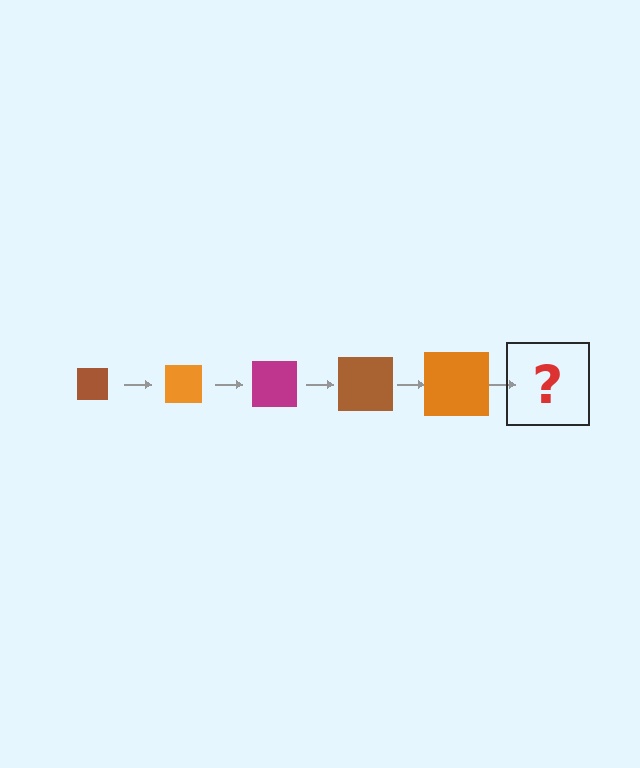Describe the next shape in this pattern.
It should be a magenta square, larger than the previous one.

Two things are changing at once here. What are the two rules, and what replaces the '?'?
The two rules are that the square grows larger each step and the color cycles through brown, orange, and magenta. The '?' should be a magenta square, larger than the previous one.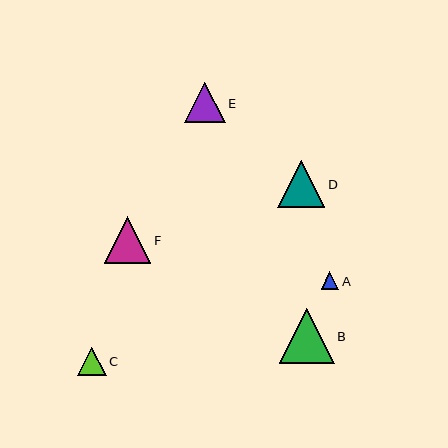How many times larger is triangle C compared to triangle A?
Triangle C is approximately 1.6 times the size of triangle A.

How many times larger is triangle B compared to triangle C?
Triangle B is approximately 2.0 times the size of triangle C.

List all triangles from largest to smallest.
From largest to smallest: B, D, F, E, C, A.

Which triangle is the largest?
Triangle B is the largest with a size of approximately 55 pixels.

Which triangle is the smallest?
Triangle A is the smallest with a size of approximately 18 pixels.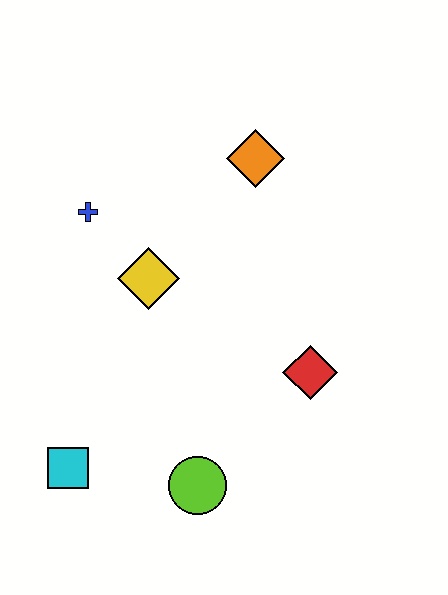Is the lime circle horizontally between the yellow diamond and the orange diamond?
Yes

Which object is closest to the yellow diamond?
The blue cross is closest to the yellow diamond.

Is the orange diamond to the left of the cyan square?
No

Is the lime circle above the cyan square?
No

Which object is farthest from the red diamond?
The blue cross is farthest from the red diamond.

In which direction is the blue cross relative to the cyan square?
The blue cross is above the cyan square.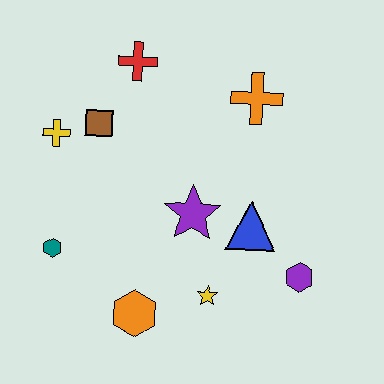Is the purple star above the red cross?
No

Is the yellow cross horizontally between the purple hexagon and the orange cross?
No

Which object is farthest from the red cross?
The purple hexagon is farthest from the red cross.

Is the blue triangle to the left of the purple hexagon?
Yes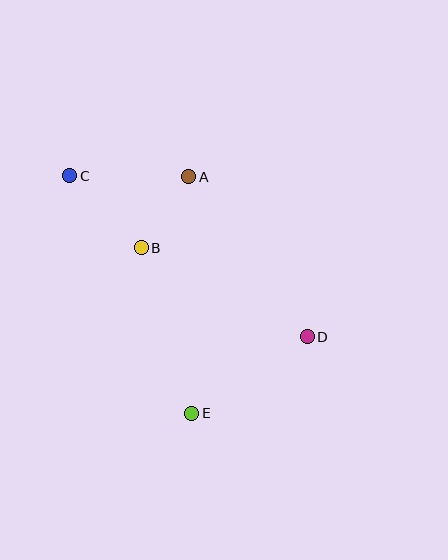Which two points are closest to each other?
Points A and B are closest to each other.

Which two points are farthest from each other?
Points C and D are farthest from each other.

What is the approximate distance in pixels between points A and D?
The distance between A and D is approximately 199 pixels.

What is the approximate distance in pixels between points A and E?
The distance between A and E is approximately 236 pixels.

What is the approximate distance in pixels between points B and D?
The distance between B and D is approximately 188 pixels.